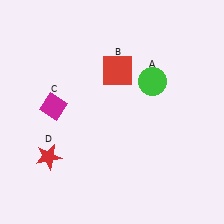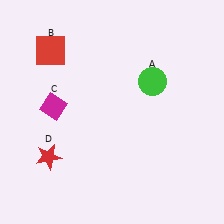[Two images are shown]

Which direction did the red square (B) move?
The red square (B) moved left.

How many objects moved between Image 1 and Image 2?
1 object moved between the two images.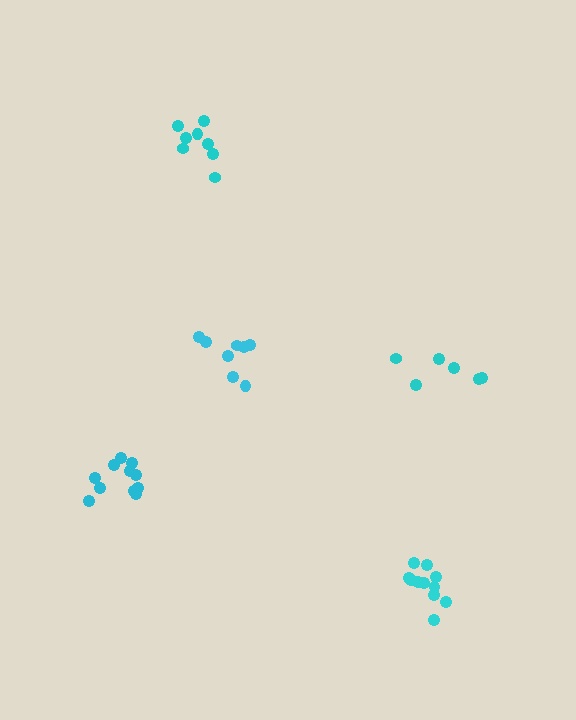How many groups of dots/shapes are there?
There are 5 groups.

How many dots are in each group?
Group 1: 6 dots, Group 2: 8 dots, Group 3: 11 dots, Group 4: 11 dots, Group 5: 8 dots (44 total).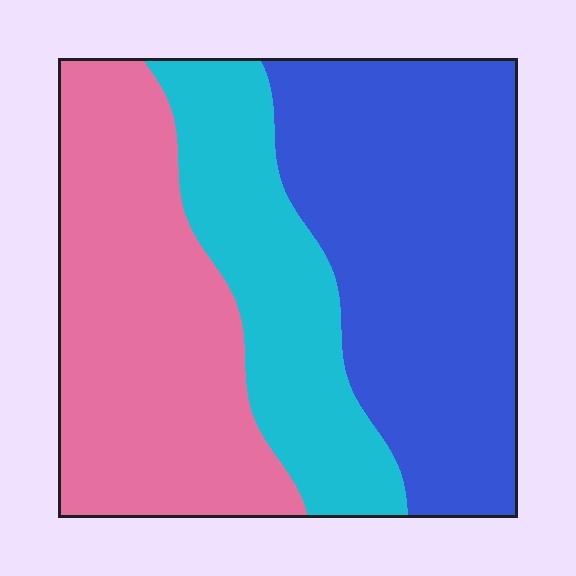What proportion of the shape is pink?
Pink takes up about three eighths (3/8) of the shape.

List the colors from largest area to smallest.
From largest to smallest: blue, pink, cyan.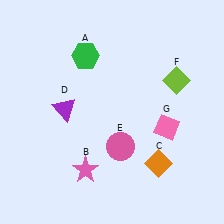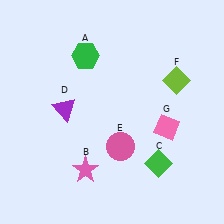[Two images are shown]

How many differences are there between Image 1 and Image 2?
There is 1 difference between the two images.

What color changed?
The diamond (C) changed from orange in Image 1 to green in Image 2.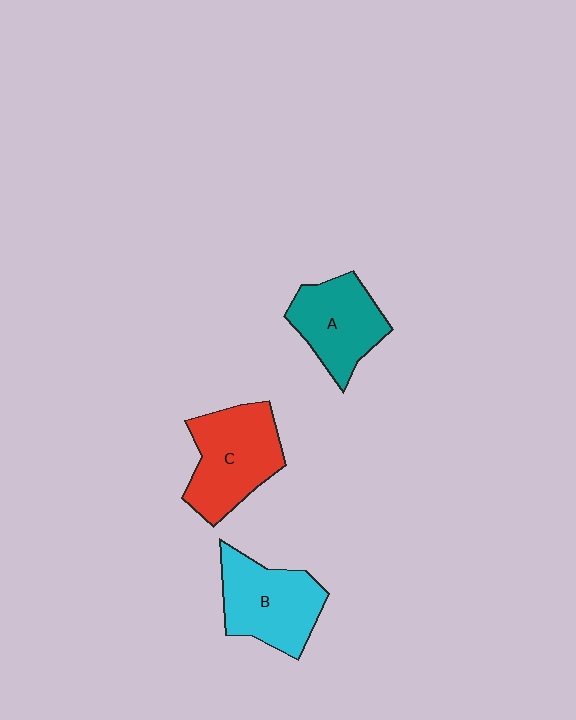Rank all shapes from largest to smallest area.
From largest to smallest: C (red), B (cyan), A (teal).